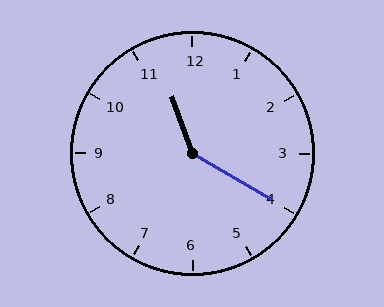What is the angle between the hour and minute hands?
Approximately 140 degrees.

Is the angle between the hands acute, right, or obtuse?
It is obtuse.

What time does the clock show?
11:20.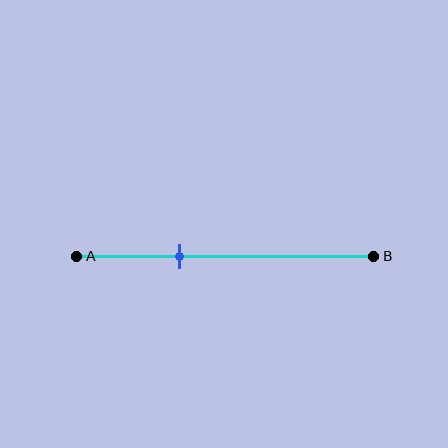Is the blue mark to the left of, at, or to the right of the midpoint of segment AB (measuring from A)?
The blue mark is to the left of the midpoint of segment AB.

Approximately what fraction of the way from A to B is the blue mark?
The blue mark is approximately 35% of the way from A to B.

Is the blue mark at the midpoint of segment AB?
No, the mark is at about 35% from A, not at the 50% midpoint.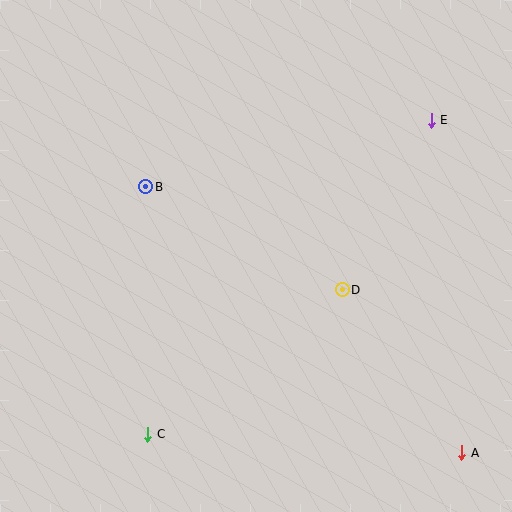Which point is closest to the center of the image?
Point D at (342, 290) is closest to the center.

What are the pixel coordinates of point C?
Point C is at (148, 434).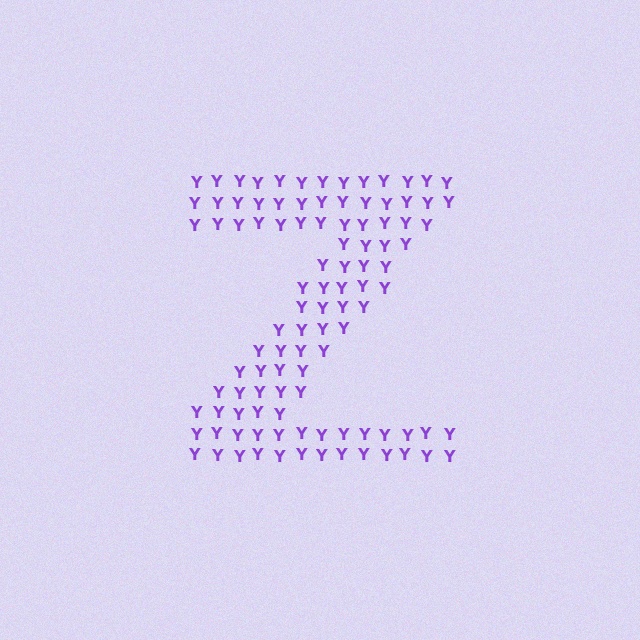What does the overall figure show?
The overall figure shows the letter Z.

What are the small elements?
The small elements are letter Y's.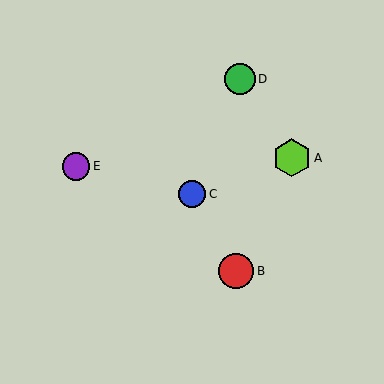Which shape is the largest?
The lime hexagon (labeled A) is the largest.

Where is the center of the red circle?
The center of the red circle is at (236, 271).